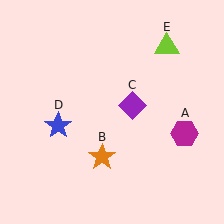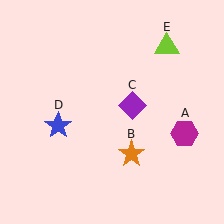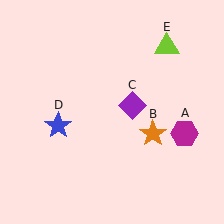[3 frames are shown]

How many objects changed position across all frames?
1 object changed position: orange star (object B).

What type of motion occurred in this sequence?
The orange star (object B) rotated counterclockwise around the center of the scene.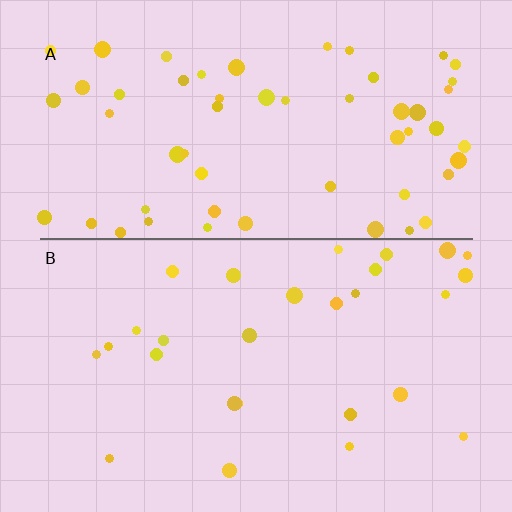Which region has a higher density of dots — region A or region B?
A (the top).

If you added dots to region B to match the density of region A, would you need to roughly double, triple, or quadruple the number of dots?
Approximately double.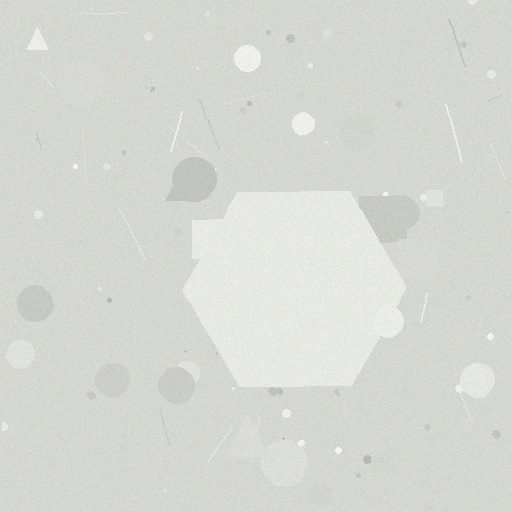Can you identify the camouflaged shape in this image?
The camouflaged shape is a hexagon.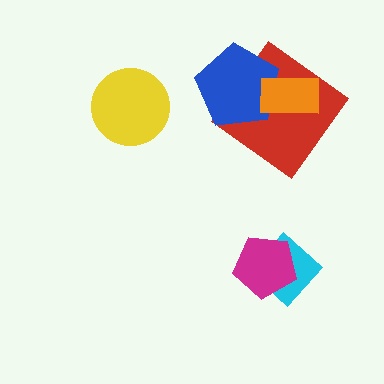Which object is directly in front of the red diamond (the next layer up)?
The blue pentagon is directly in front of the red diamond.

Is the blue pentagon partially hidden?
Yes, it is partially covered by another shape.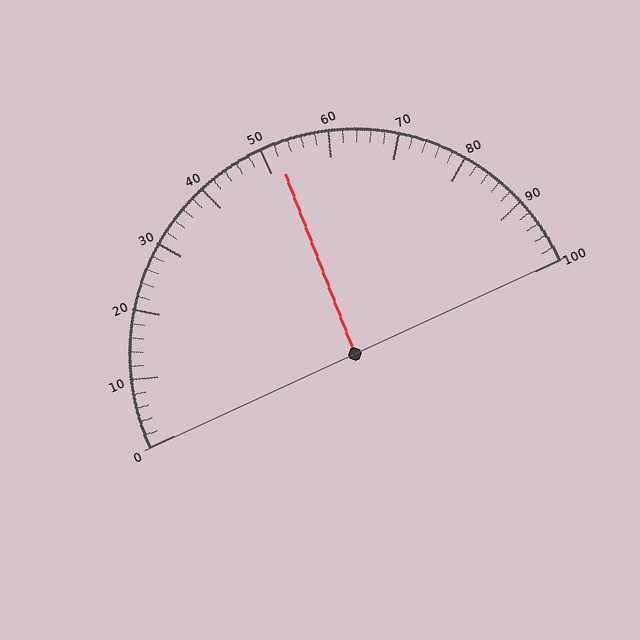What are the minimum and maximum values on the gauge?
The gauge ranges from 0 to 100.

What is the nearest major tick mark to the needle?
The nearest major tick mark is 50.